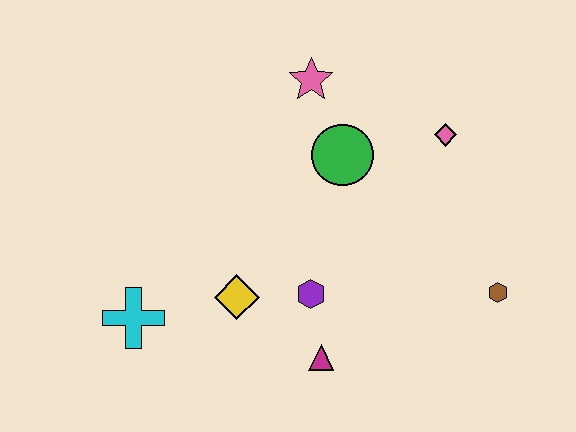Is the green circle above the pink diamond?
No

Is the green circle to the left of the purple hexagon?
No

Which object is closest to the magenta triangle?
The purple hexagon is closest to the magenta triangle.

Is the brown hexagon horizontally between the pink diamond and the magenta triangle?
No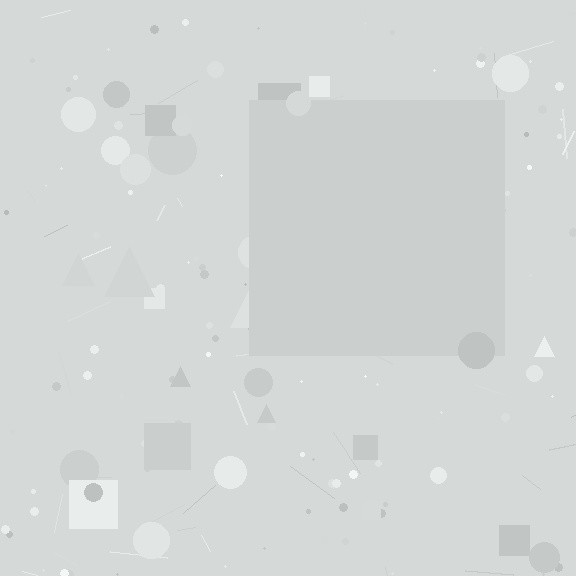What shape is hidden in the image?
A square is hidden in the image.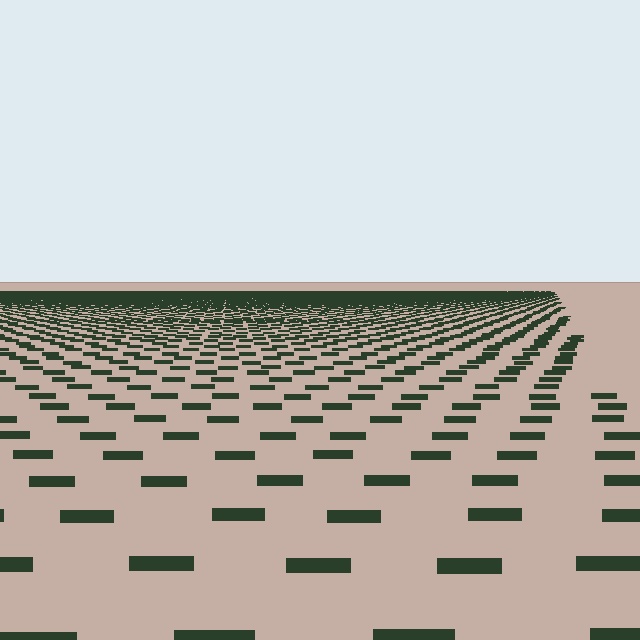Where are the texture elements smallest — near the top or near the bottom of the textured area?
Near the top.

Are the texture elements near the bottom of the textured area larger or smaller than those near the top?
Larger. Near the bottom, elements are closer to the viewer and appear at a bigger on-screen size.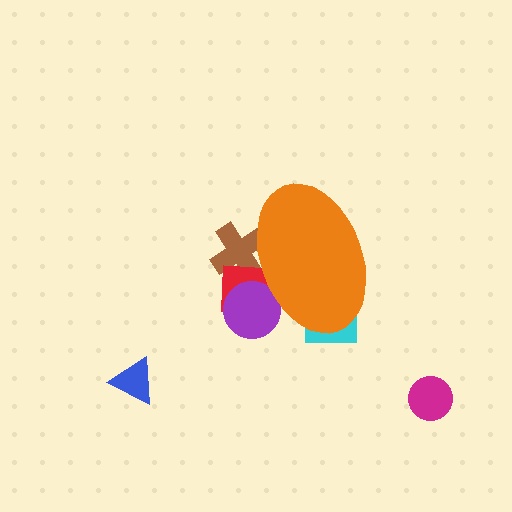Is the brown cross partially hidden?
Yes, the brown cross is partially hidden behind the orange ellipse.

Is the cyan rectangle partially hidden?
Yes, the cyan rectangle is partially hidden behind the orange ellipse.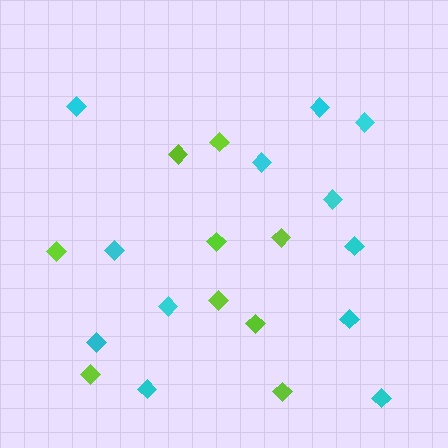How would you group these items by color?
There are 2 groups: one group of lime diamonds (9) and one group of cyan diamonds (12).